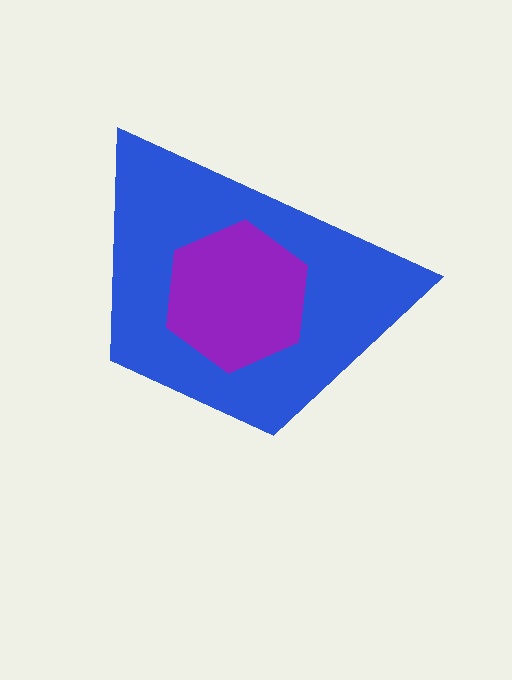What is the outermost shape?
The blue trapezoid.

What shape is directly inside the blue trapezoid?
The purple hexagon.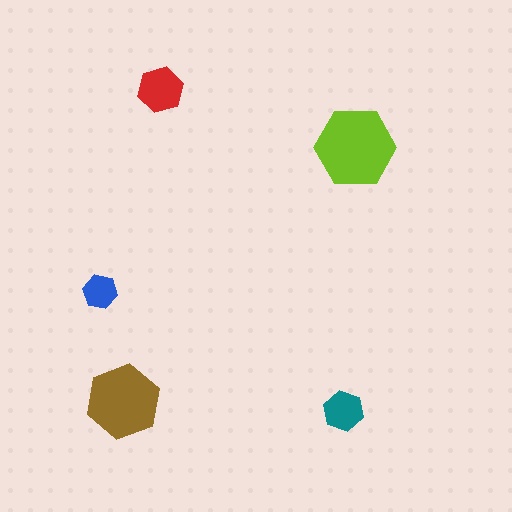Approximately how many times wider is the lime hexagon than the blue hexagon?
About 2.5 times wider.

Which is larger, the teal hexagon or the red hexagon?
The red one.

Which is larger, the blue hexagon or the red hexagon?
The red one.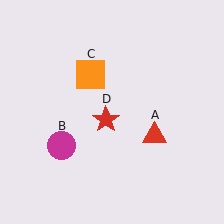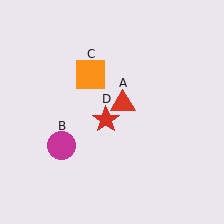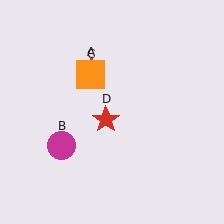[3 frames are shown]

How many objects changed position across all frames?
1 object changed position: red triangle (object A).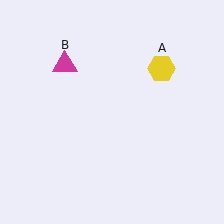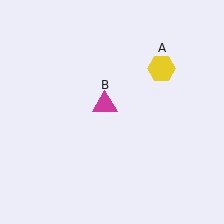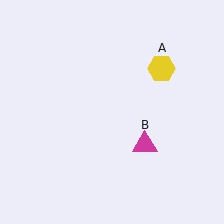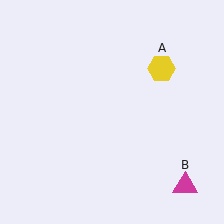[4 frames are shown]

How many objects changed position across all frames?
1 object changed position: magenta triangle (object B).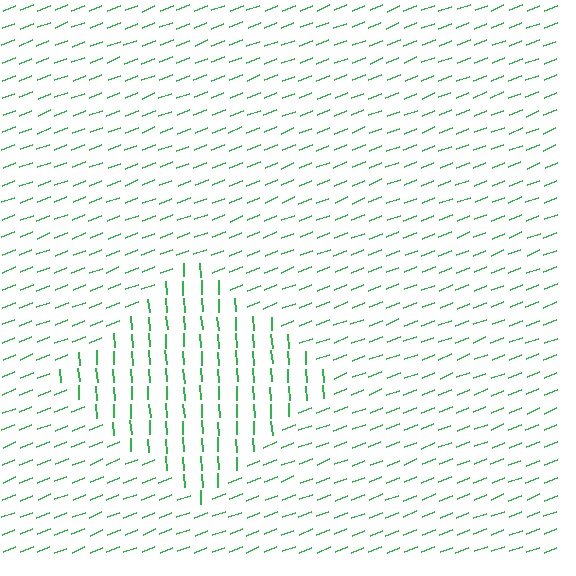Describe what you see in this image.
The image is filled with small green line segments. A diamond region in the image has lines oriented differently from the surrounding lines, creating a visible texture boundary.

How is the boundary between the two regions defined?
The boundary is defined purely by a change in line orientation (approximately 72 degrees difference). All lines are the same color and thickness.